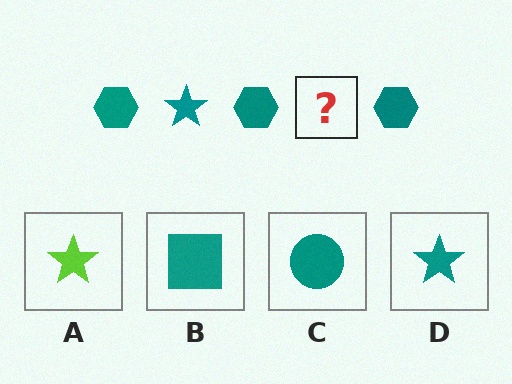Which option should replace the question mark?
Option D.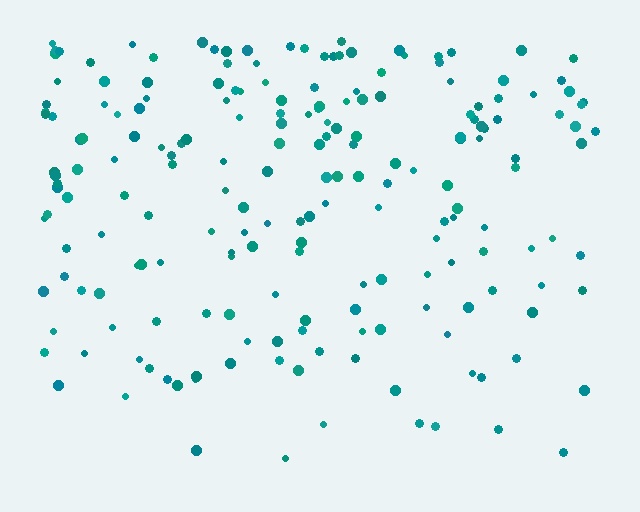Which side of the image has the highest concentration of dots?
The top.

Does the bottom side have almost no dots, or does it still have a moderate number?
Still a moderate number, just noticeably fewer than the top.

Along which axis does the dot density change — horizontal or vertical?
Vertical.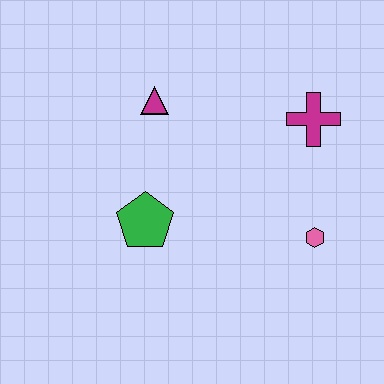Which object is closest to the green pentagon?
The magenta triangle is closest to the green pentagon.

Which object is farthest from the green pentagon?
The magenta cross is farthest from the green pentagon.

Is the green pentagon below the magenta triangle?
Yes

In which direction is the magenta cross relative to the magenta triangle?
The magenta cross is to the right of the magenta triangle.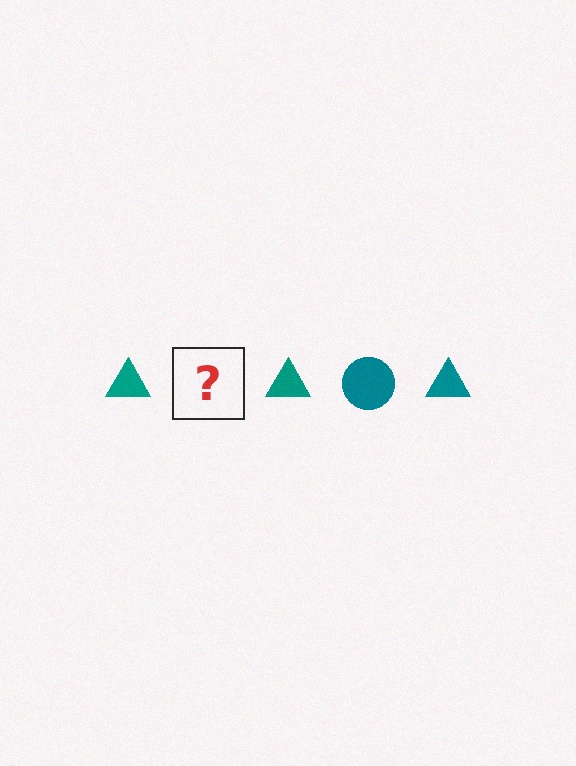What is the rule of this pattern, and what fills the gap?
The rule is that the pattern cycles through triangle, circle shapes in teal. The gap should be filled with a teal circle.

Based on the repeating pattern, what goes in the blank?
The blank should be a teal circle.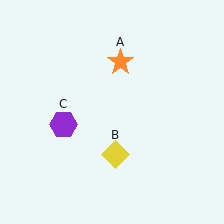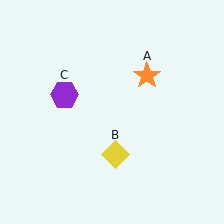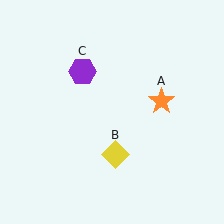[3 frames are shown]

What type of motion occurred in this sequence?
The orange star (object A), purple hexagon (object C) rotated clockwise around the center of the scene.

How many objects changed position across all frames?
2 objects changed position: orange star (object A), purple hexagon (object C).